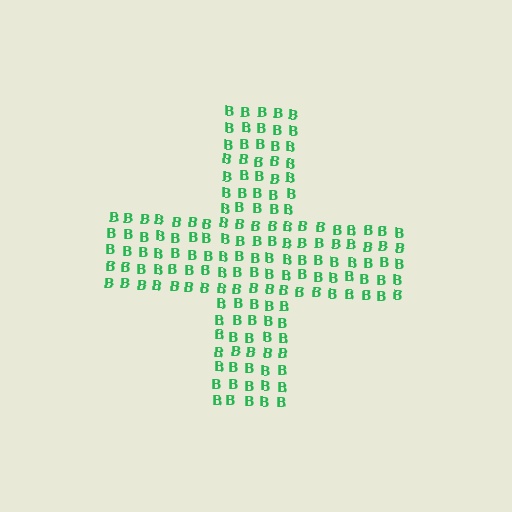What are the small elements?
The small elements are letter B's.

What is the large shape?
The large shape is a cross.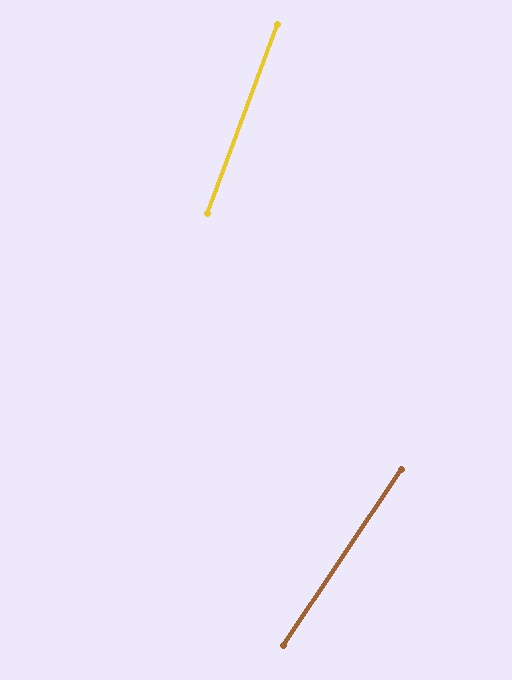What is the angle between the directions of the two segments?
Approximately 13 degrees.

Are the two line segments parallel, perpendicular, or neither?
Neither parallel nor perpendicular — they differ by about 13°.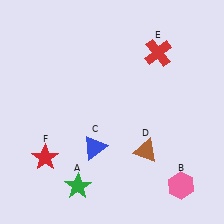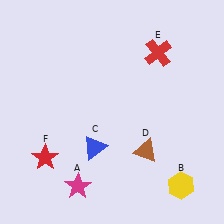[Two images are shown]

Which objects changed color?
A changed from green to magenta. B changed from pink to yellow.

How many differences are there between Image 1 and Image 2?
There are 2 differences between the two images.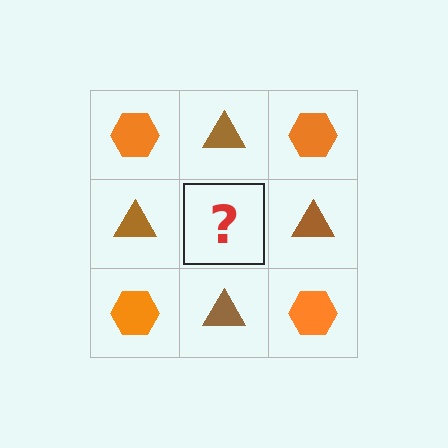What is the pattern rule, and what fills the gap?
The rule is that it alternates orange hexagon and brown triangle in a checkerboard pattern. The gap should be filled with an orange hexagon.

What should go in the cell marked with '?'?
The missing cell should contain an orange hexagon.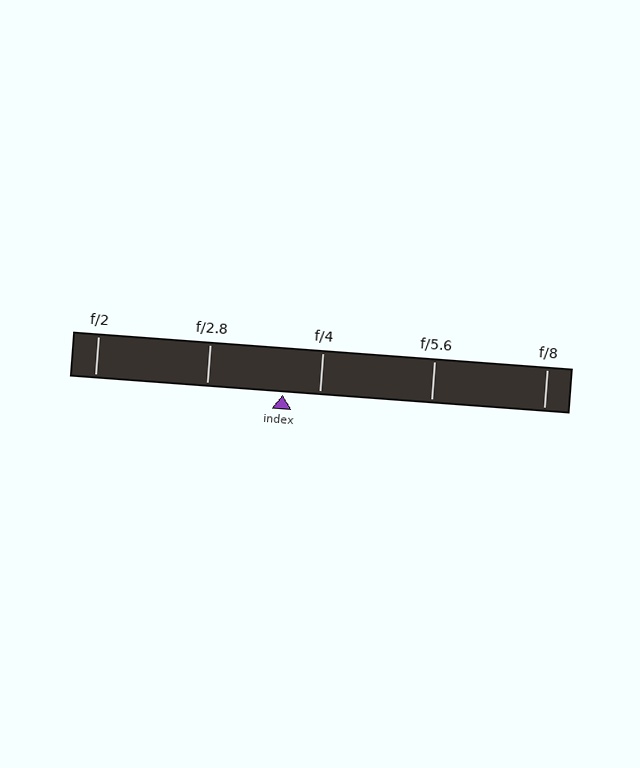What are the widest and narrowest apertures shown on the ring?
The widest aperture shown is f/2 and the narrowest is f/8.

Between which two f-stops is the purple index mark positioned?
The index mark is between f/2.8 and f/4.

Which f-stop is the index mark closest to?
The index mark is closest to f/4.